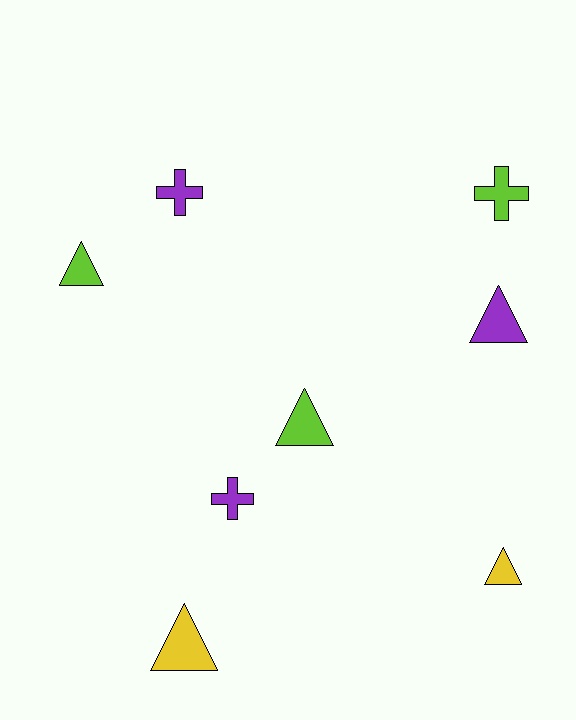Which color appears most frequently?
Lime, with 3 objects.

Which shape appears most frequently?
Triangle, with 5 objects.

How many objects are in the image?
There are 8 objects.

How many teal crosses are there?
There are no teal crosses.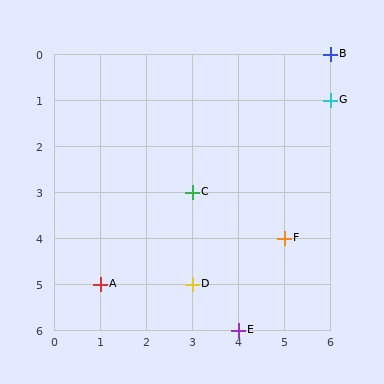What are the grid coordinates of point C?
Point C is at grid coordinates (3, 3).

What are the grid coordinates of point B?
Point B is at grid coordinates (6, 0).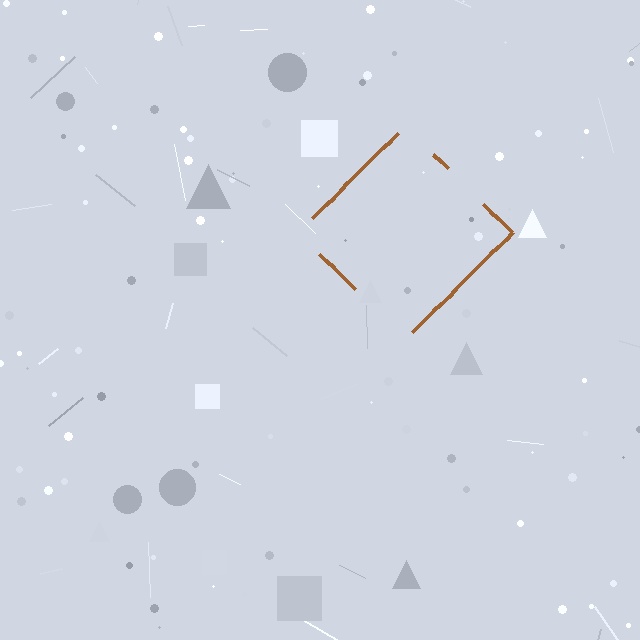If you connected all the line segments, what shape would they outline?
They would outline a diamond.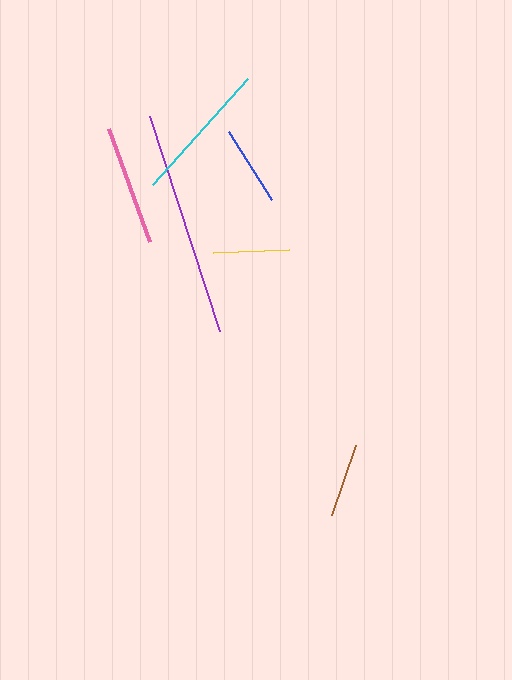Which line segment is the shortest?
The brown line is the shortest at approximately 74 pixels.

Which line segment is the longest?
The purple line is the longest at approximately 226 pixels.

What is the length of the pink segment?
The pink segment is approximately 120 pixels long.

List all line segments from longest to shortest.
From longest to shortest: purple, cyan, pink, blue, yellow, brown.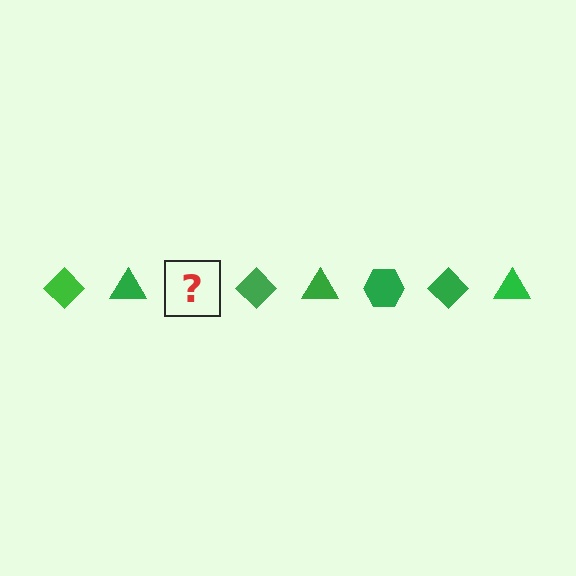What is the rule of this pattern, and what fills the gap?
The rule is that the pattern cycles through diamond, triangle, hexagon shapes in green. The gap should be filled with a green hexagon.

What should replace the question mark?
The question mark should be replaced with a green hexagon.